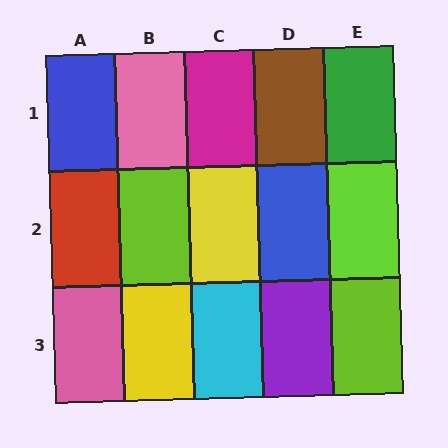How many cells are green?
1 cell is green.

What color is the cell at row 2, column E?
Lime.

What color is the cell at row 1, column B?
Pink.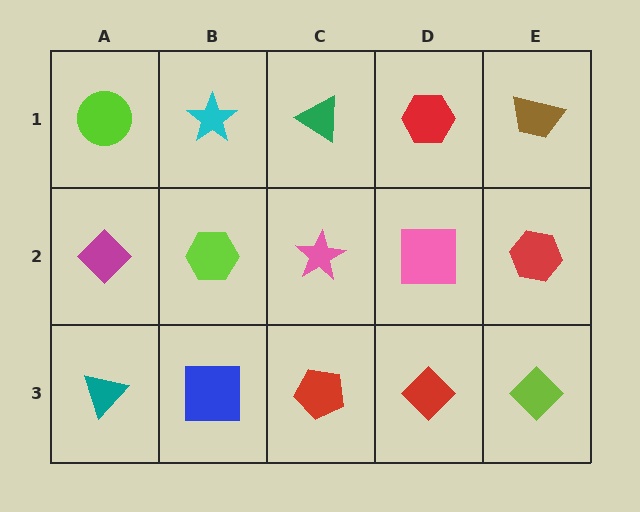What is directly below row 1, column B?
A lime hexagon.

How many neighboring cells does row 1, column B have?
3.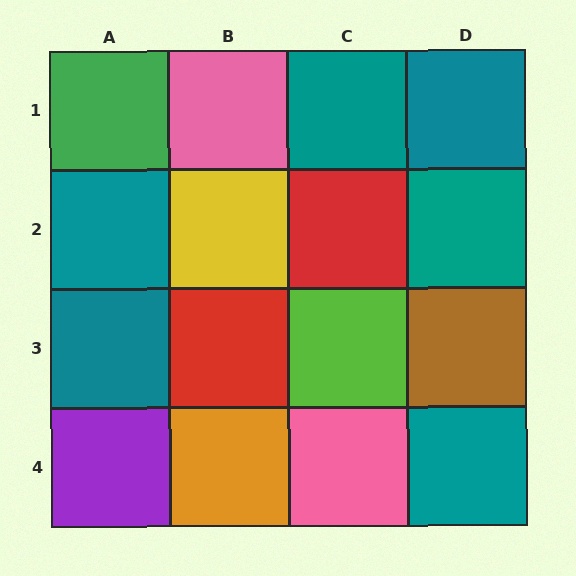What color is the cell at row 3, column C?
Lime.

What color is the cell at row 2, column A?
Teal.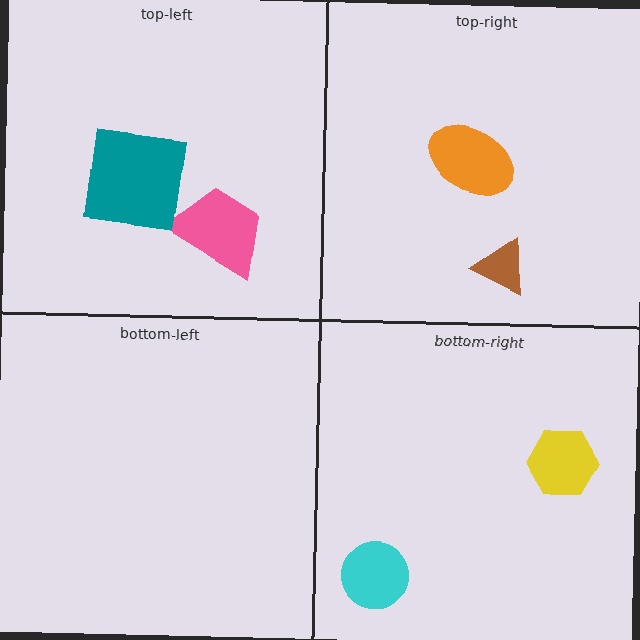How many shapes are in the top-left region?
2.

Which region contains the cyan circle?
The bottom-right region.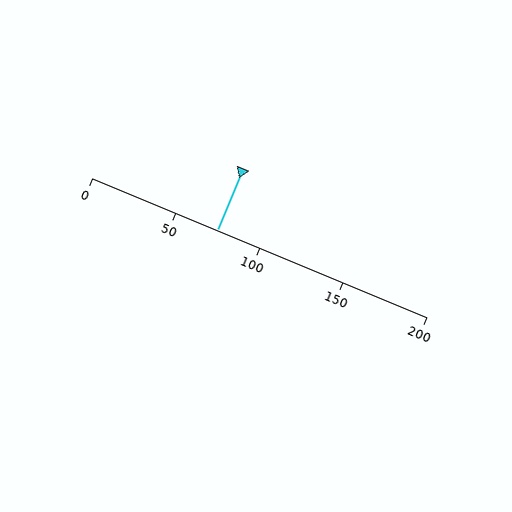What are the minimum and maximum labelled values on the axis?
The axis runs from 0 to 200.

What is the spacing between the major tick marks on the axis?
The major ticks are spaced 50 apart.